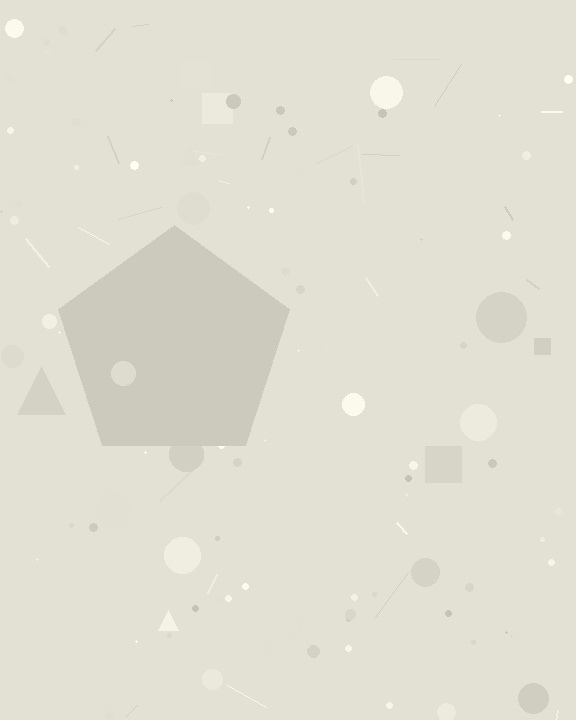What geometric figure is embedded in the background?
A pentagon is embedded in the background.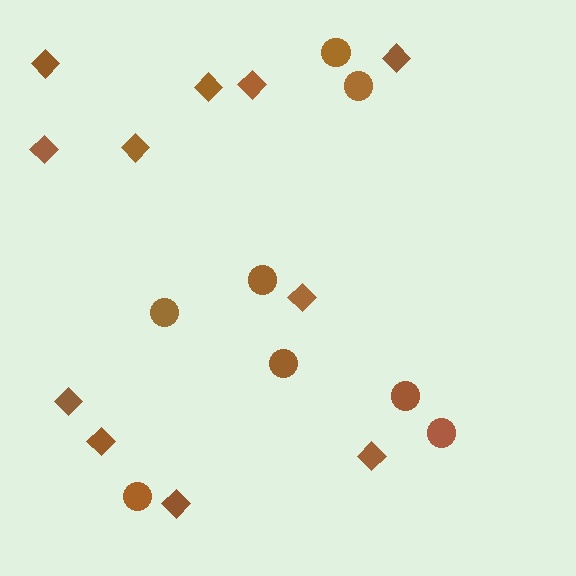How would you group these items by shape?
There are 2 groups: one group of diamonds (11) and one group of circles (8).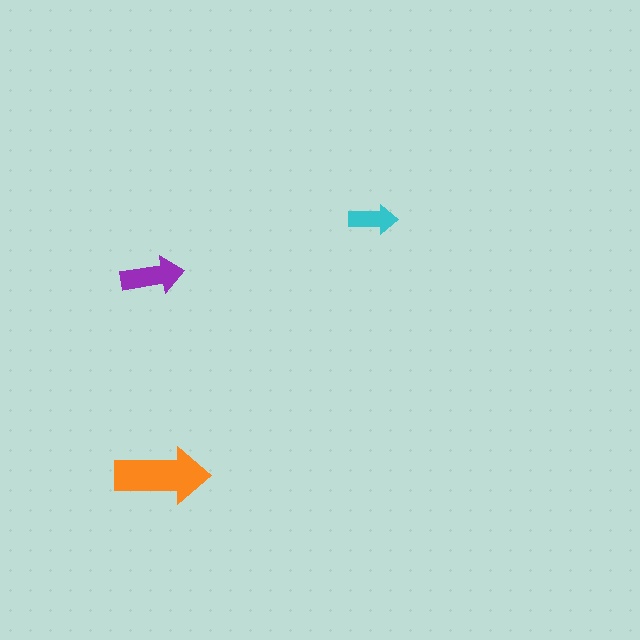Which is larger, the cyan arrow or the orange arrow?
The orange one.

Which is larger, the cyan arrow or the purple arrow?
The purple one.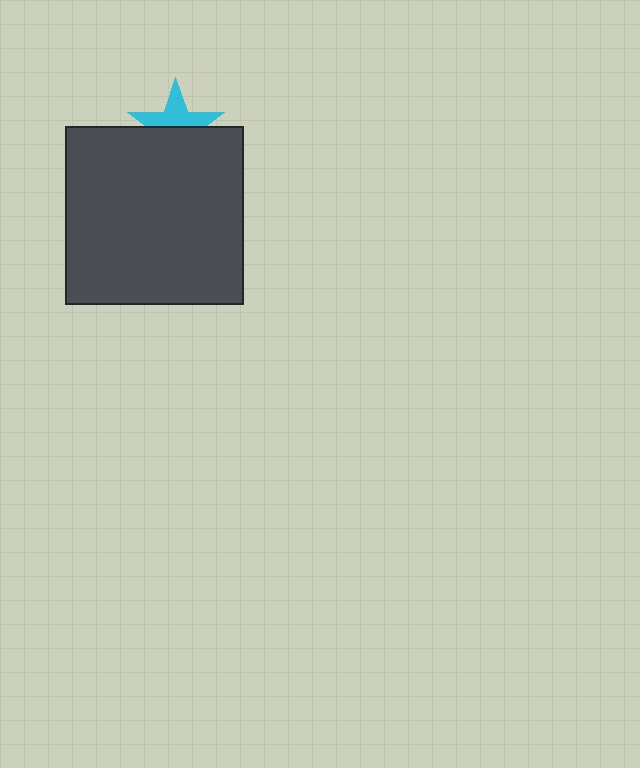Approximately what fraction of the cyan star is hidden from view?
Roughly 51% of the cyan star is hidden behind the dark gray square.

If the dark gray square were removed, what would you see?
You would see the complete cyan star.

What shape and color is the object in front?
The object in front is a dark gray square.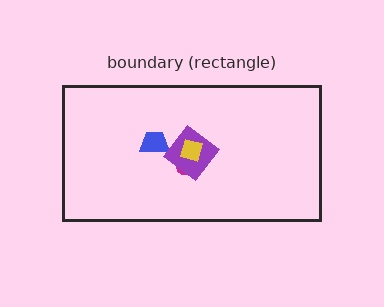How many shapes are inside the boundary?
4 inside, 0 outside.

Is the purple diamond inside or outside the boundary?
Inside.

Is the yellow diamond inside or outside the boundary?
Inside.